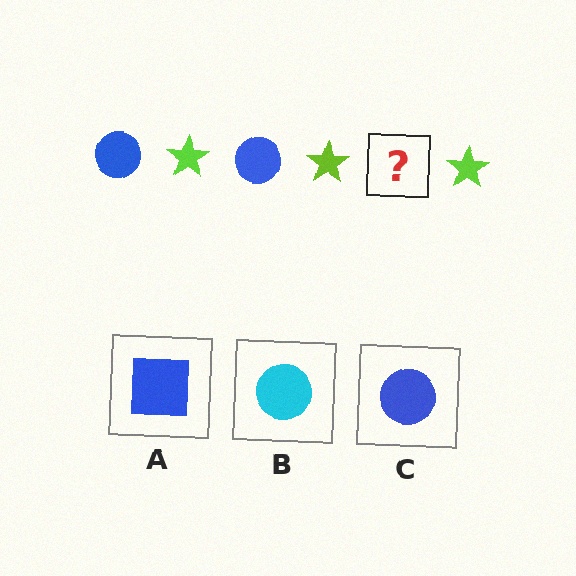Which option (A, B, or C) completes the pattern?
C.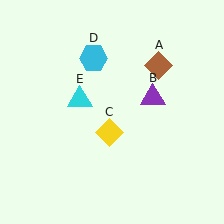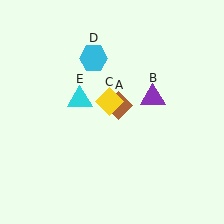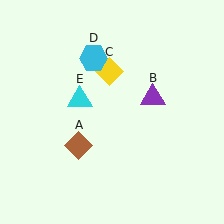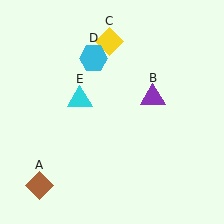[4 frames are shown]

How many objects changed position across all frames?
2 objects changed position: brown diamond (object A), yellow diamond (object C).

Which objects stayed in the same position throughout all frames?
Purple triangle (object B) and cyan hexagon (object D) and cyan triangle (object E) remained stationary.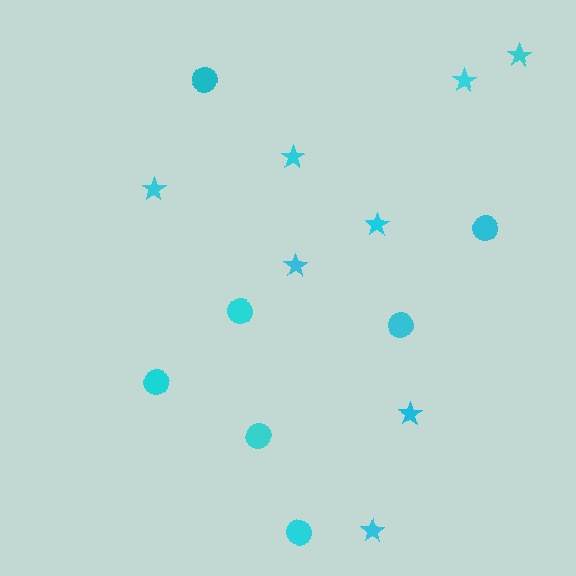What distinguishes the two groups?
There are 2 groups: one group of stars (8) and one group of circles (7).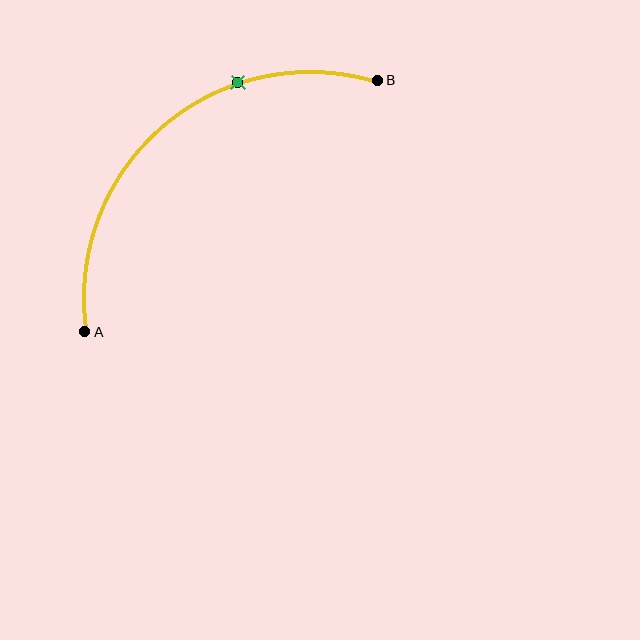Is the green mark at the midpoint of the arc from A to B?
No. The green mark lies on the arc but is closer to endpoint B. The arc midpoint would be at the point on the curve equidistant along the arc from both A and B.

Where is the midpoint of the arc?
The arc midpoint is the point on the curve farthest from the straight line joining A and B. It sits above and to the left of that line.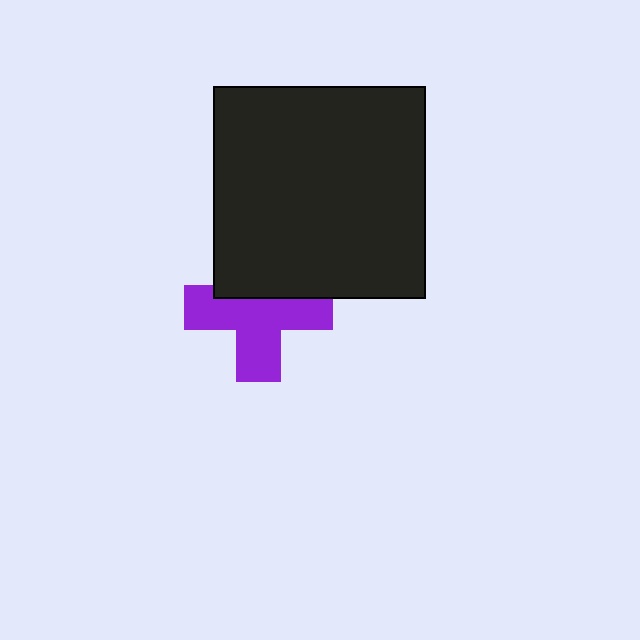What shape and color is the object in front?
The object in front is a black square.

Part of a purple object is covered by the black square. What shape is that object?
It is a cross.